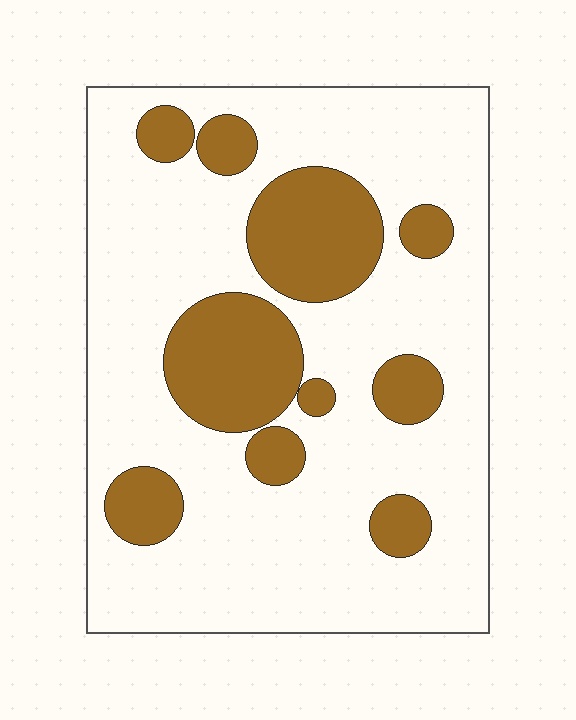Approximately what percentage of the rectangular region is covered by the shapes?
Approximately 25%.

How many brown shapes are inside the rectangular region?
10.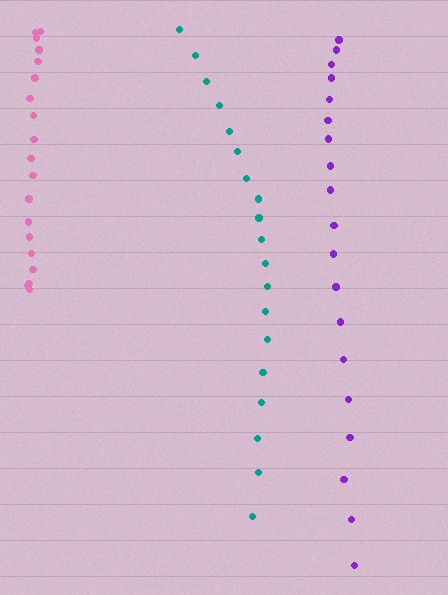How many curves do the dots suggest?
There are 3 distinct paths.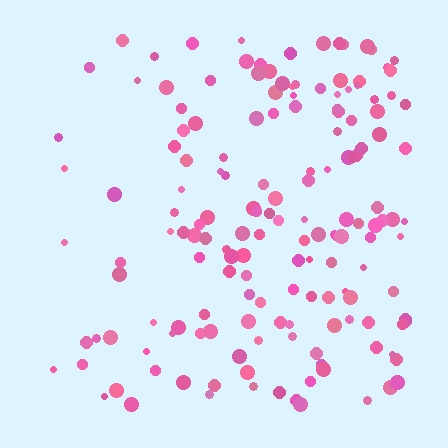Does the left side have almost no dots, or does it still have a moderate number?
Still a moderate number, just noticeably fewer than the right.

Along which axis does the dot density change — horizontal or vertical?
Horizontal.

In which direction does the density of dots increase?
From left to right, with the right side densest.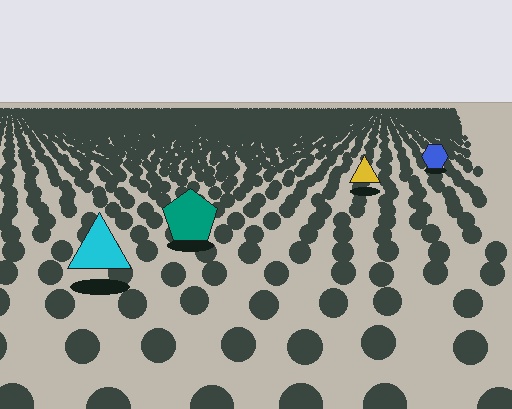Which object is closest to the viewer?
The cyan triangle is closest. The texture marks near it are larger and more spread out.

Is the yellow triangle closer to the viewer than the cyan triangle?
No. The cyan triangle is closer — you can tell from the texture gradient: the ground texture is coarser near it.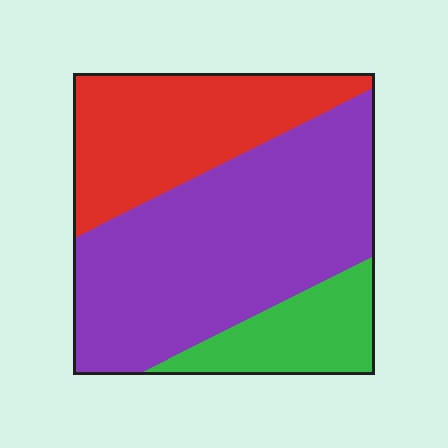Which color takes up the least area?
Green, at roughly 15%.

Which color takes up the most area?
Purple, at roughly 55%.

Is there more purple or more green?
Purple.